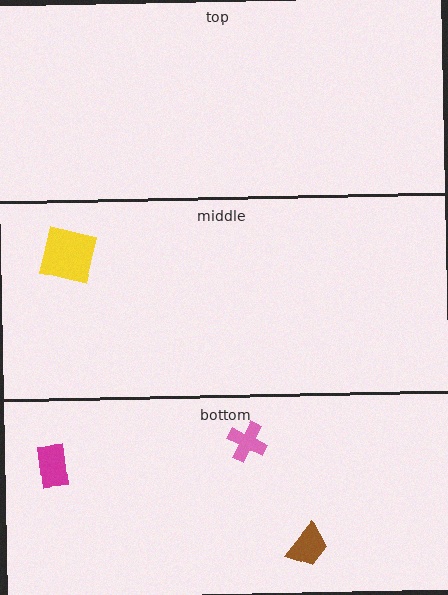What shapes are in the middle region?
The yellow square.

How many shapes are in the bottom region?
3.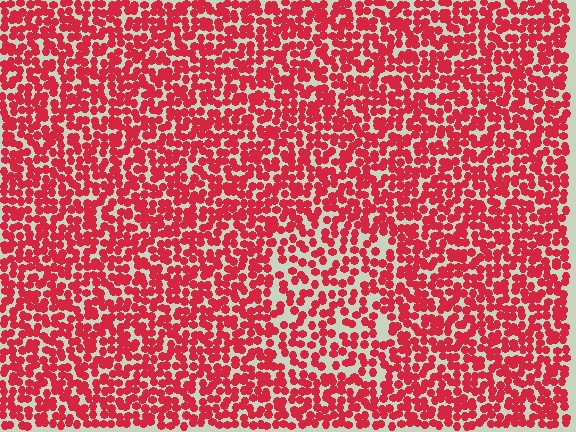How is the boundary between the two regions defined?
The boundary is defined by a change in element density (approximately 1.6x ratio). All elements are the same color, size, and shape.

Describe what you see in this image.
The image contains small red elements arranged at two different densities. A rectangle-shaped region is visible where the elements are less densely packed than the surrounding area.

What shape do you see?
I see a rectangle.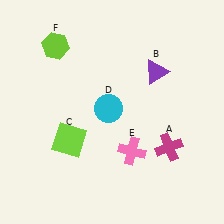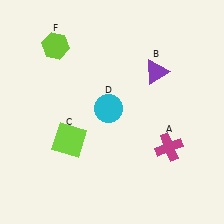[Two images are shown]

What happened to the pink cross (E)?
The pink cross (E) was removed in Image 2. It was in the bottom-right area of Image 1.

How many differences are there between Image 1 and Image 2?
There is 1 difference between the two images.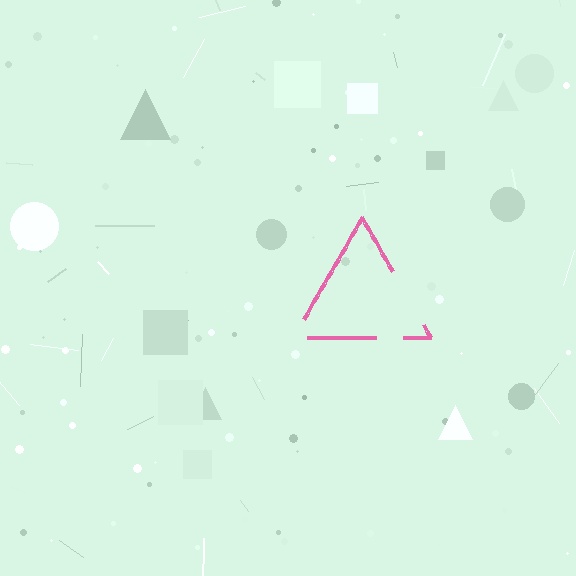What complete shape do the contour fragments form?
The contour fragments form a triangle.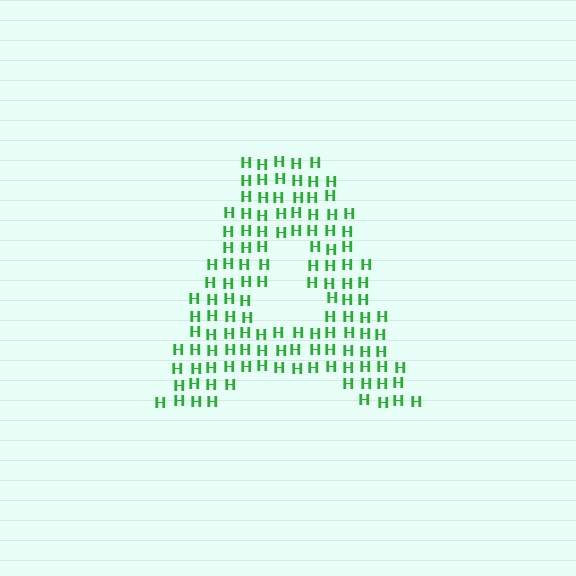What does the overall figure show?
The overall figure shows the letter A.